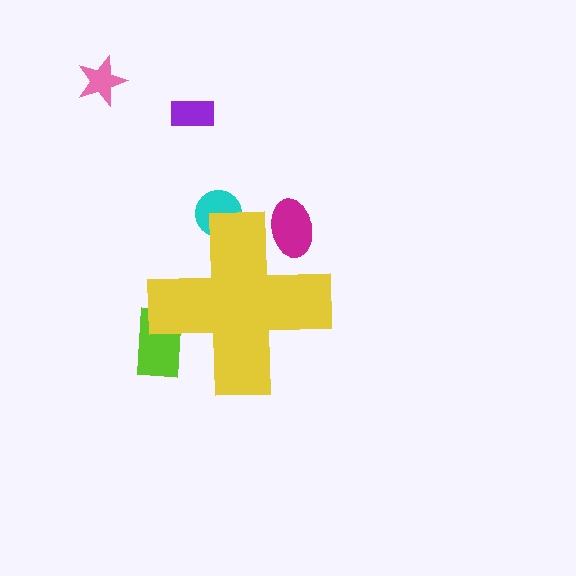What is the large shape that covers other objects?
A yellow cross.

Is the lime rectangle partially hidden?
Yes, the lime rectangle is partially hidden behind the yellow cross.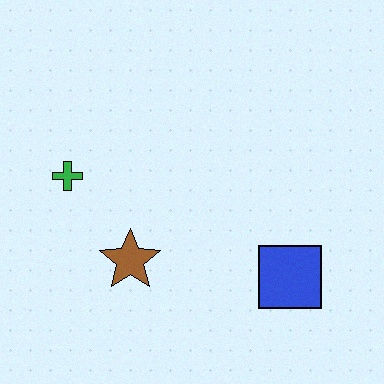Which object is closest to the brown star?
The green cross is closest to the brown star.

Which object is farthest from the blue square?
The green cross is farthest from the blue square.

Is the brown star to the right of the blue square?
No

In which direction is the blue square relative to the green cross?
The blue square is to the right of the green cross.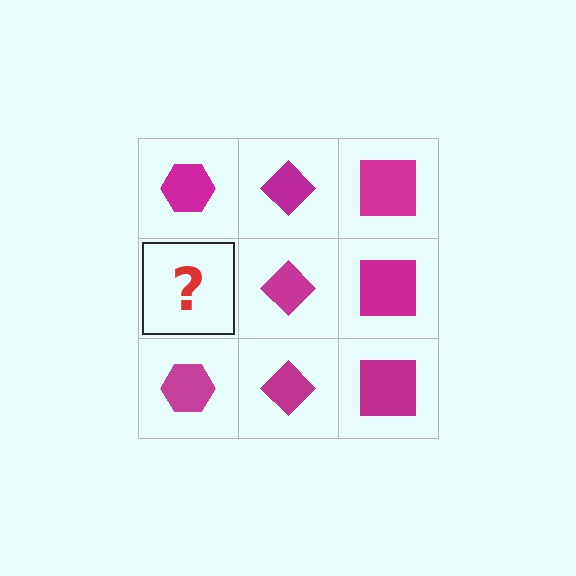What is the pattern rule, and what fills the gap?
The rule is that each column has a consistent shape. The gap should be filled with a magenta hexagon.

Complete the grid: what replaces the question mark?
The question mark should be replaced with a magenta hexagon.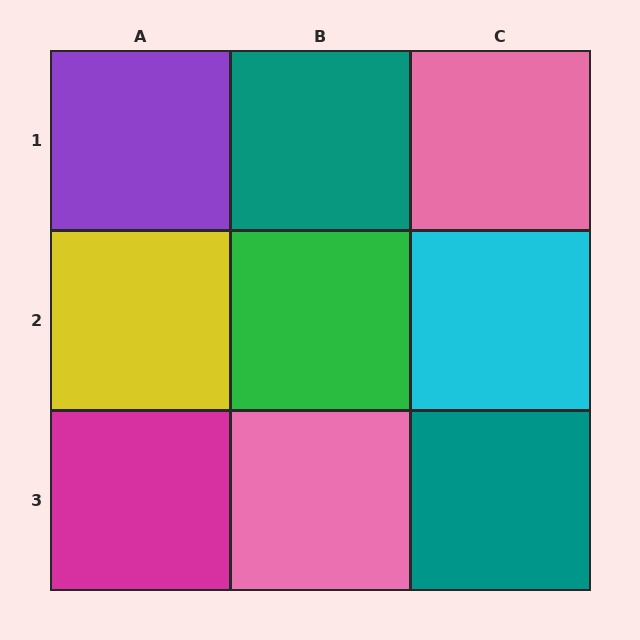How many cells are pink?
2 cells are pink.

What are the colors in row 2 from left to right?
Yellow, green, cyan.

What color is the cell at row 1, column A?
Purple.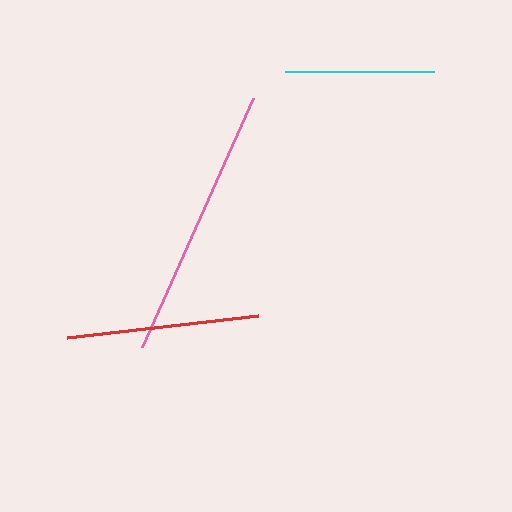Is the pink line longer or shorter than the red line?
The pink line is longer than the red line.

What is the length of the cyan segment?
The cyan segment is approximately 149 pixels long.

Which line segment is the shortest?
The cyan line is the shortest at approximately 149 pixels.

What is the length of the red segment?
The red segment is approximately 192 pixels long.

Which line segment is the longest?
The pink line is the longest at approximately 273 pixels.